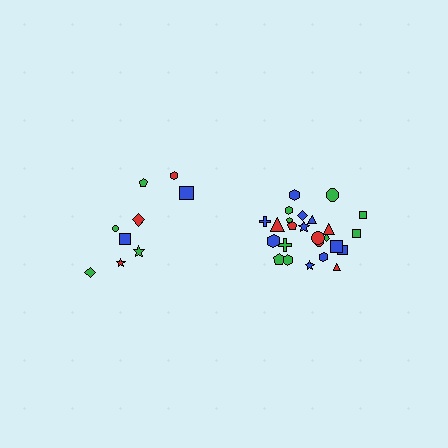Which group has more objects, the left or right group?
The right group.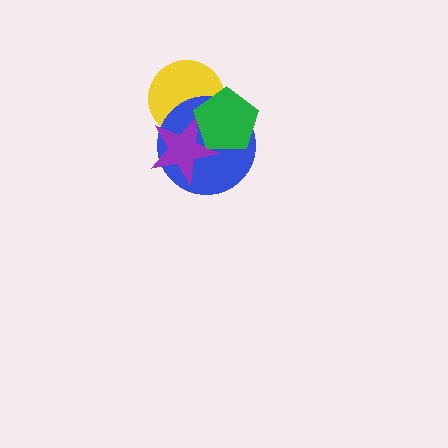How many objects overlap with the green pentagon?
3 objects overlap with the green pentagon.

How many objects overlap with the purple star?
3 objects overlap with the purple star.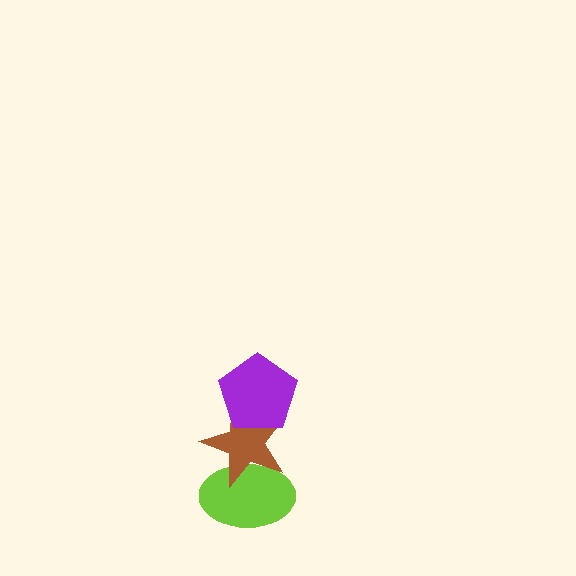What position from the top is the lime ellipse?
The lime ellipse is 3rd from the top.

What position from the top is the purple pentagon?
The purple pentagon is 1st from the top.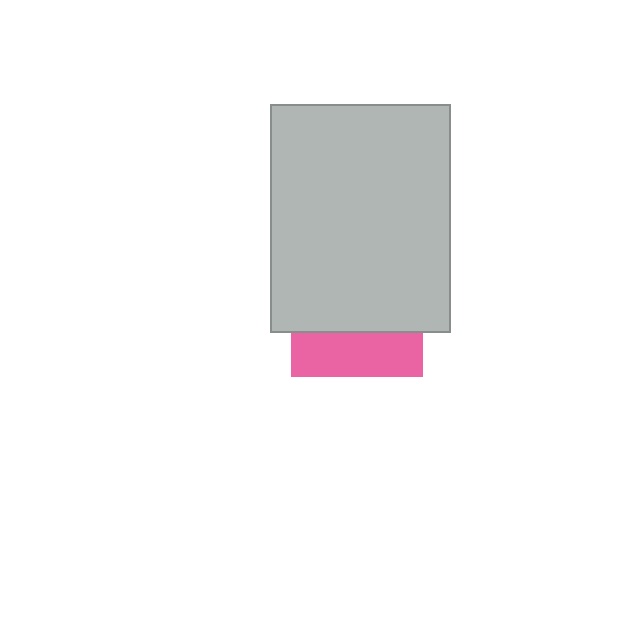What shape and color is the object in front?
The object in front is a light gray rectangle.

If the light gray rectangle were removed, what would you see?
You would see the complete pink square.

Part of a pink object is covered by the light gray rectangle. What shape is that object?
It is a square.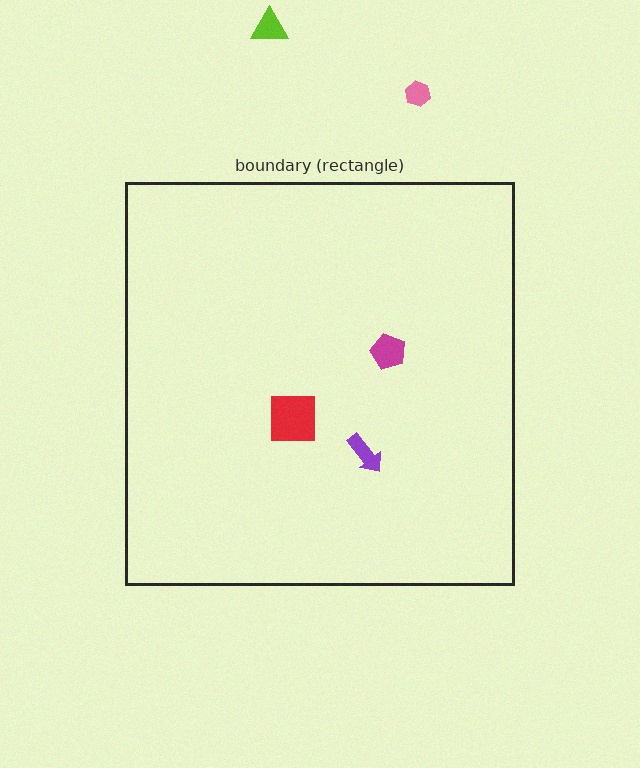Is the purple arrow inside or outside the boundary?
Inside.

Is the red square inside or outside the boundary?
Inside.